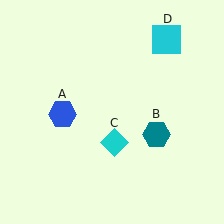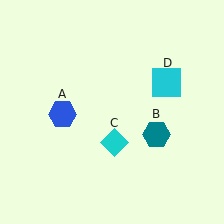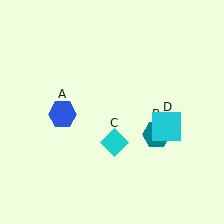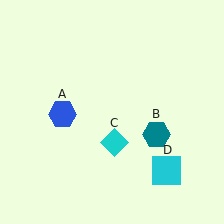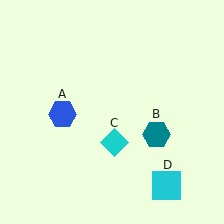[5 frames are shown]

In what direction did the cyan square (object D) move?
The cyan square (object D) moved down.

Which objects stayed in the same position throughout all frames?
Blue hexagon (object A) and teal hexagon (object B) and cyan diamond (object C) remained stationary.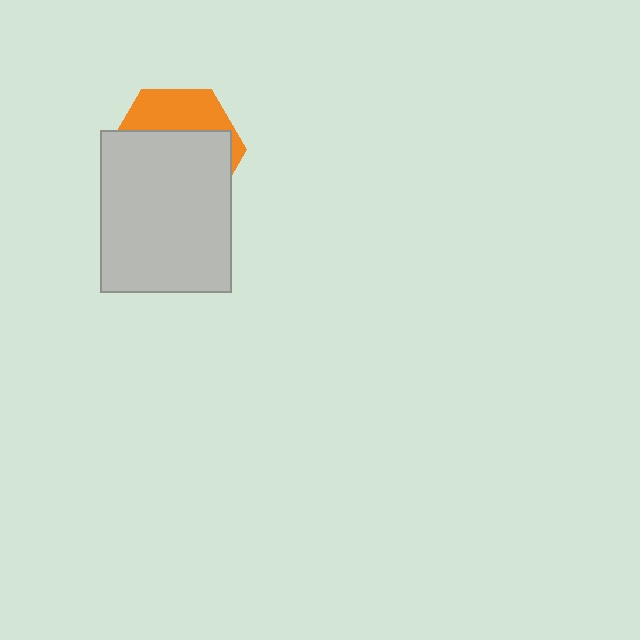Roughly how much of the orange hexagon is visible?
A small part of it is visible (roughly 32%).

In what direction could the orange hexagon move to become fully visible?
The orange hexagon could move up. That would shift it out from behind the light gray rectangle entirely.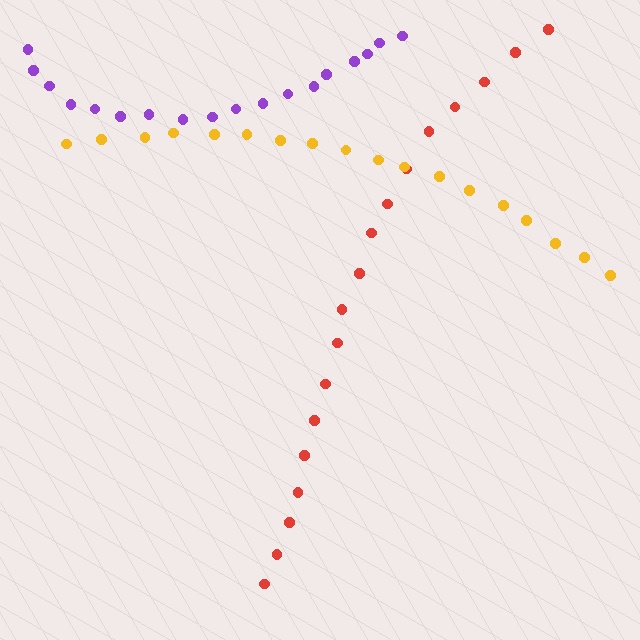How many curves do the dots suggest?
There are 3 distinct paths.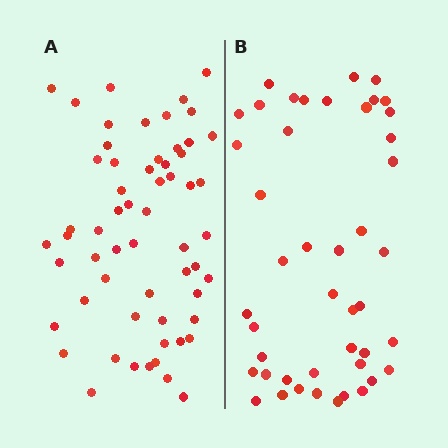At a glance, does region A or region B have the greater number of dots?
Region A (the left region) has more dots.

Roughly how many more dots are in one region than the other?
Region A has approximately 15 more dots than region B.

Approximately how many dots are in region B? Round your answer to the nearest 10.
About 40 dots. (The exact count is 45, which rounds to 40.)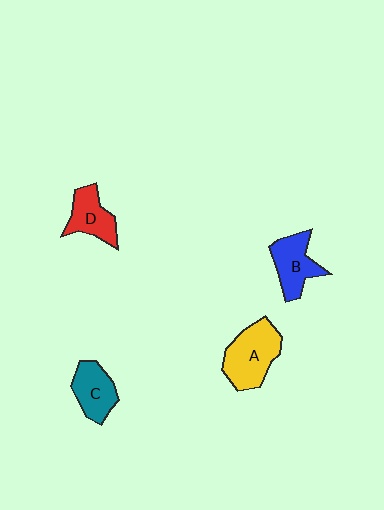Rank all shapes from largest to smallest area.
From largest to smallest: A (yellow), B (blue), C (teal), D (red).